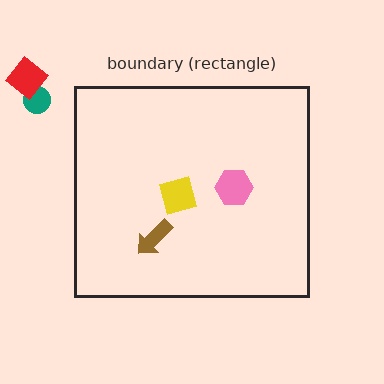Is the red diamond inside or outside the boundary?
Outside.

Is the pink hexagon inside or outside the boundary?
Inside.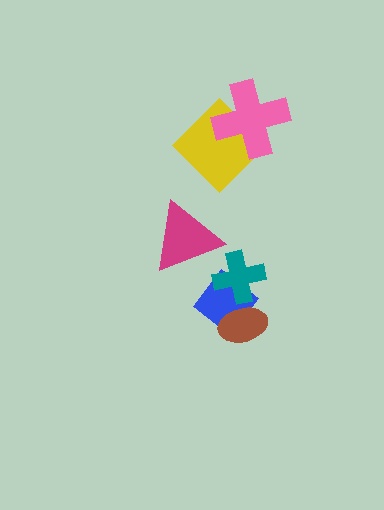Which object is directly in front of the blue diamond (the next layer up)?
The brown ellipse is directly in front of the blue diamond.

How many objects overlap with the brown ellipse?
1 object overlaps with the brown ellipse.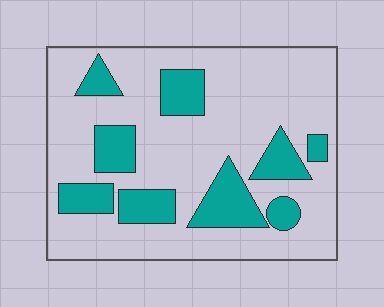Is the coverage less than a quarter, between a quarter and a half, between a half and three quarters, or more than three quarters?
Less than a quarter.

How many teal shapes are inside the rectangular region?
9.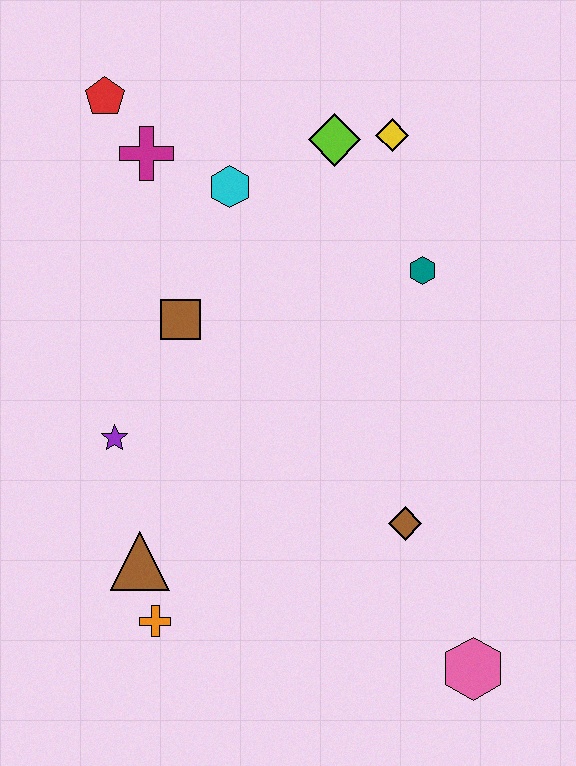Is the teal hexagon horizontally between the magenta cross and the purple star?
No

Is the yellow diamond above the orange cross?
Yes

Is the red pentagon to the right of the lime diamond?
No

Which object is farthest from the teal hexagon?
The orange cross is farthest from the teal hexagon.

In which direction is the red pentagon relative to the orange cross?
The red pentagon is above the orange cross.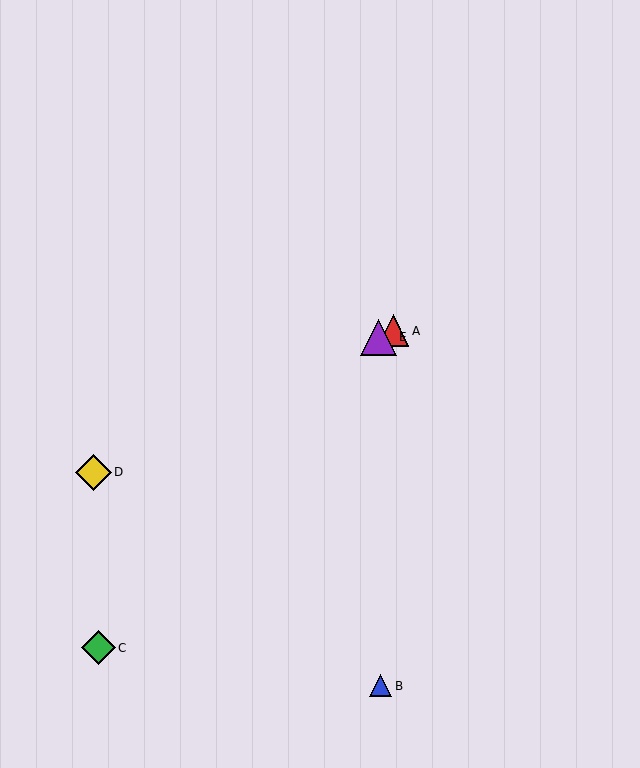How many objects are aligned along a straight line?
3 objects (A, D, E) are aligned along a straight line.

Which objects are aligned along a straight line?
Objects A, D, E are aligned along a straight line.